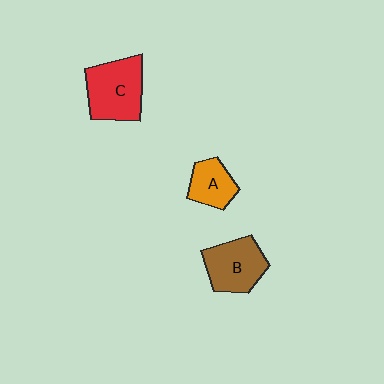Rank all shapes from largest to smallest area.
From largest to smallest: C (red), B (brown), A (orange).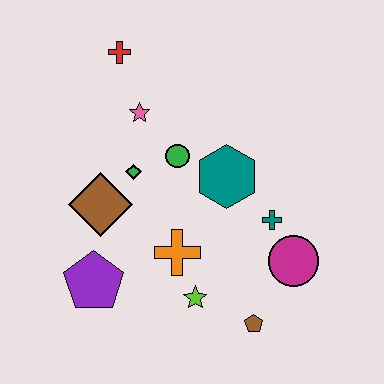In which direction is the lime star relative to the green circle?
The lime star is below the green circle.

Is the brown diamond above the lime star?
Yes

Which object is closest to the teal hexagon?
The green circle is closest to the teal hexagon.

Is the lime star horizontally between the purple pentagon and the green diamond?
No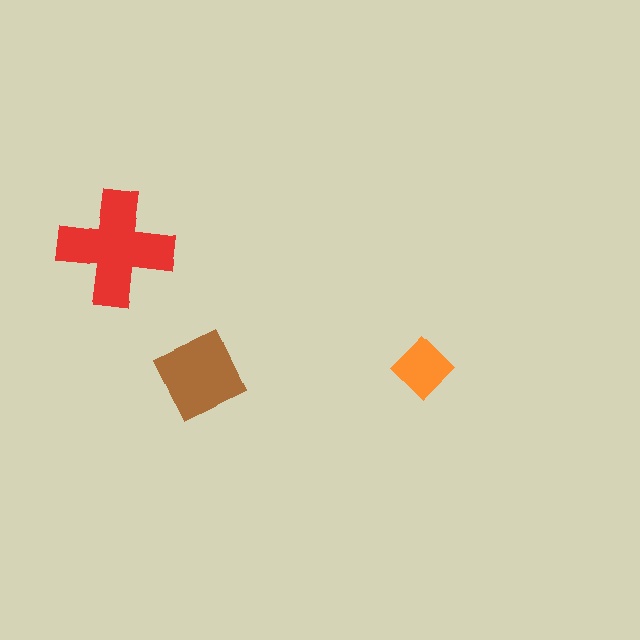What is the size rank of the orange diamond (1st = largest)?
3rd.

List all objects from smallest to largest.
The orange diamond, the brown square, the red cross.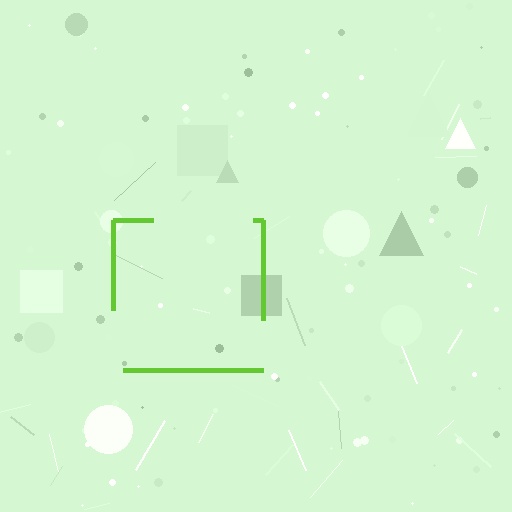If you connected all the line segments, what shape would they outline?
They would outline a square.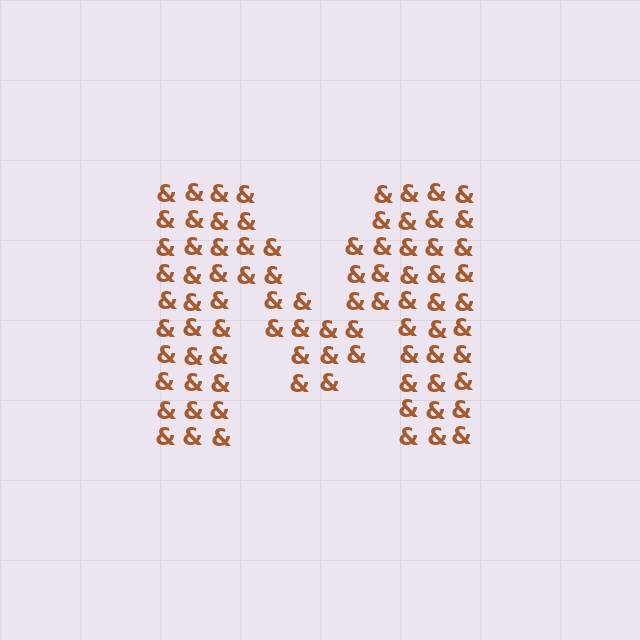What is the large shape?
The large shape is the letter M.